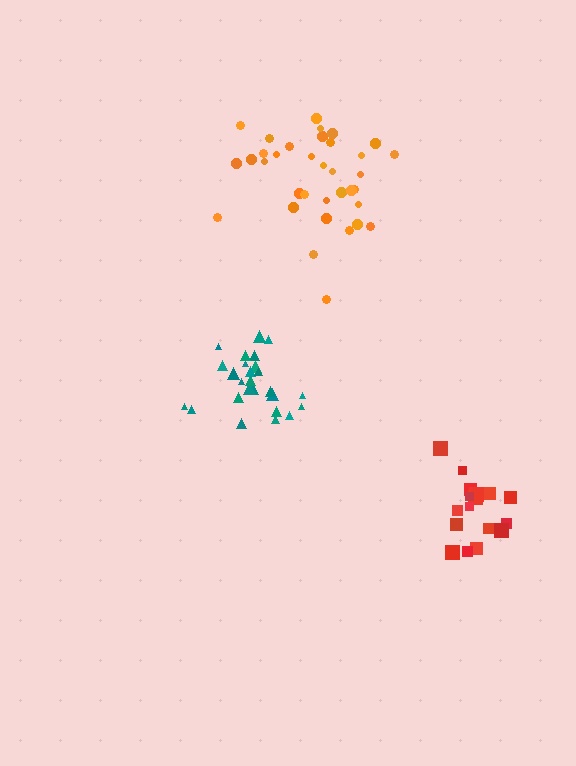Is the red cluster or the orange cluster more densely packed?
Red.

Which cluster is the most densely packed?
Teal.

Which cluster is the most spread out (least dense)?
Orange.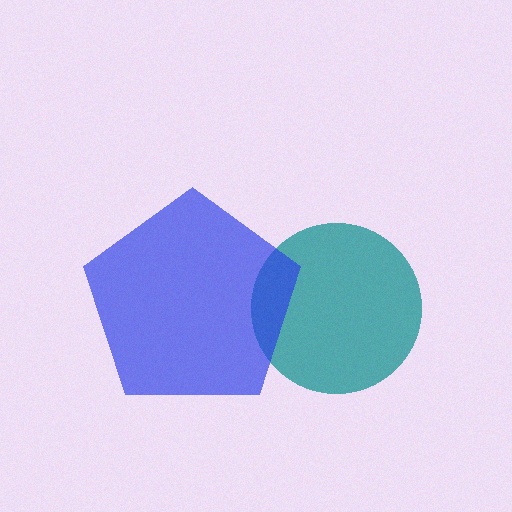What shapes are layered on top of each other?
The layered shapes are: a teal circle, a blue pentagon.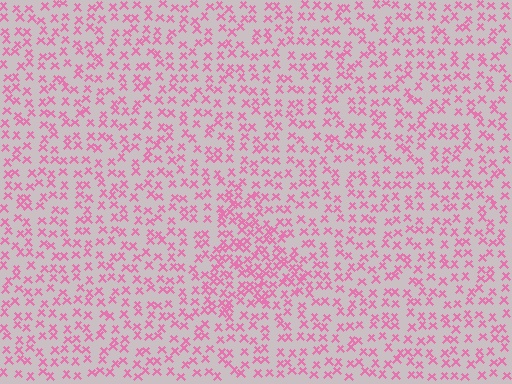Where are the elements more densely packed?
The elements are more densely packed inside the triangle boundary.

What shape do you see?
I see a triangle.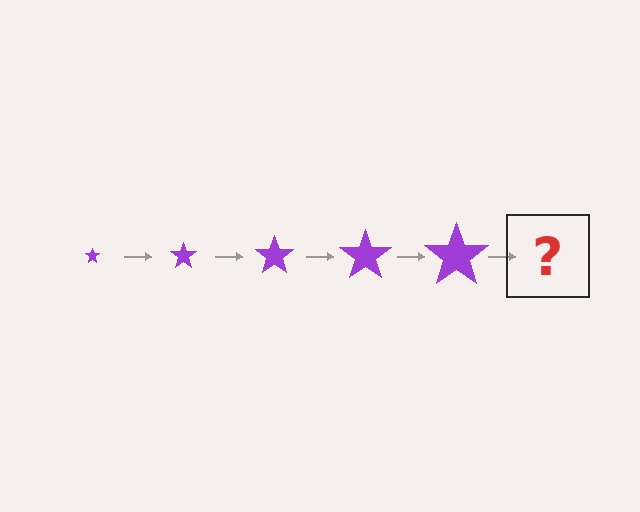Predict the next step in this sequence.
The next step is a purple star, larger than the previous one.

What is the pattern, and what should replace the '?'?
The pattern is that the star gets progressively larger each step. The '?' should be a purple star, larger than the previous one.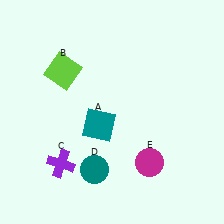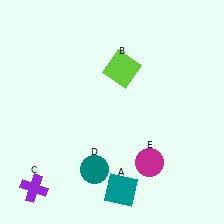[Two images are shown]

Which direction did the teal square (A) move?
The teal square (A) moved down.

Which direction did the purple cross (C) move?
The purple cross (C) moved left.